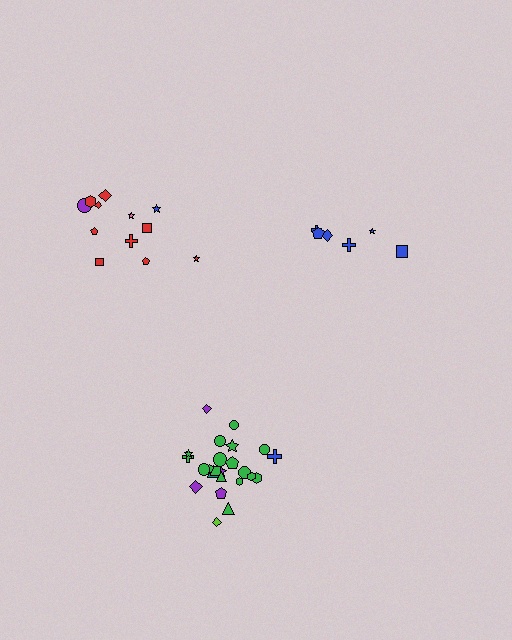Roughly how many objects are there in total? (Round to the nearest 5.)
Roughly 45 objects in total.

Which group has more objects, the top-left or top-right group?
The top-left group.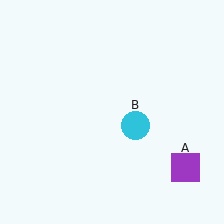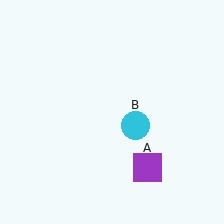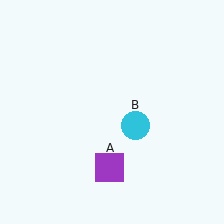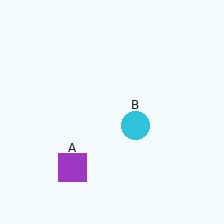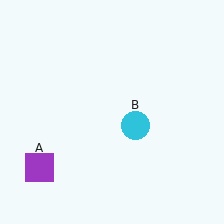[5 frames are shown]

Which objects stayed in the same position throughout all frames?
Cyan circle (object B) remained stationary.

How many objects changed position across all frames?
1 object changed position: purple square (object A).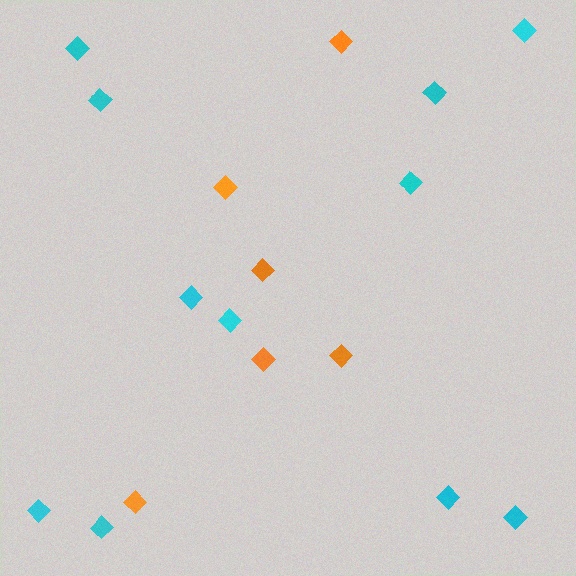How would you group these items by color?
There are 2 groups: one group of cyan diamonds (11) and one group of orange diamonds (6).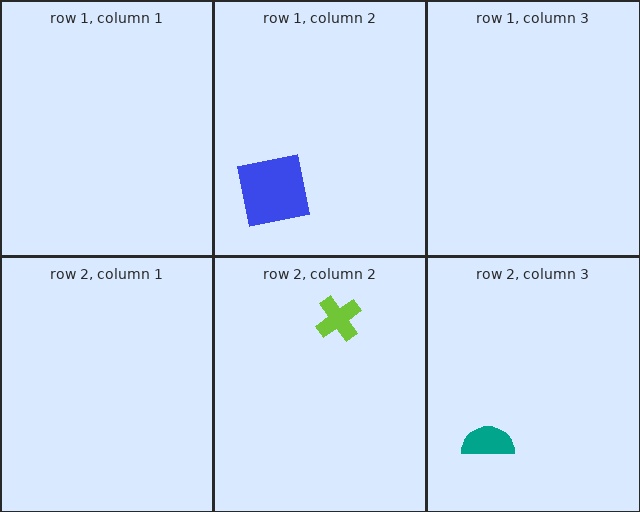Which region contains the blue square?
The row 1, column 2 region.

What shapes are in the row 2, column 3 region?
The teal semicircle.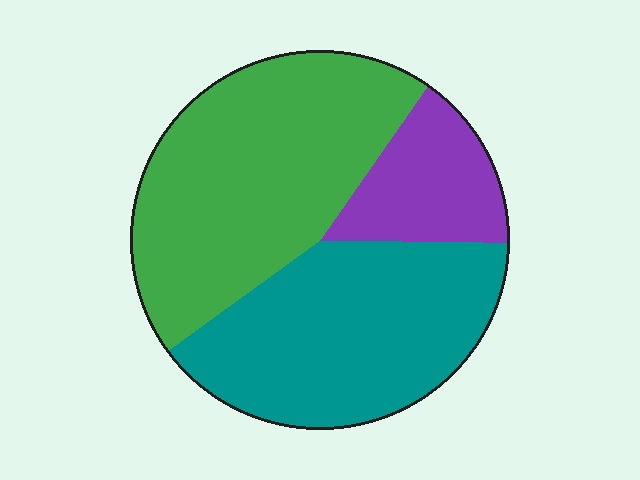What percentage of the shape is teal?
Teal takes up about two fifths (2/5) of the shape.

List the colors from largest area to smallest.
From largest to smallest: green, teal, purple.